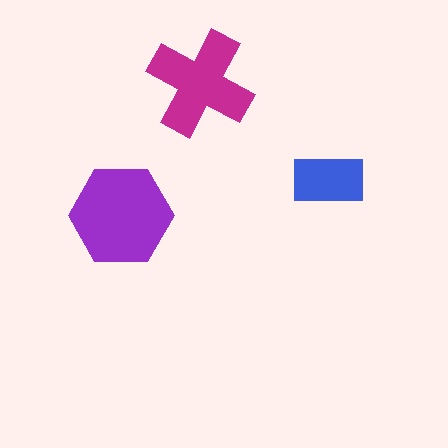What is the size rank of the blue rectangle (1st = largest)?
3rd.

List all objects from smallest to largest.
The blue rectangle, the magenta cross, the purple hexagon.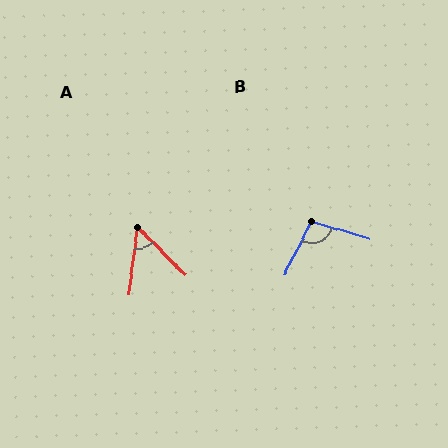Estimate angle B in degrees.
Approximately 101 degrees.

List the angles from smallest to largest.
A (52°), B (101°).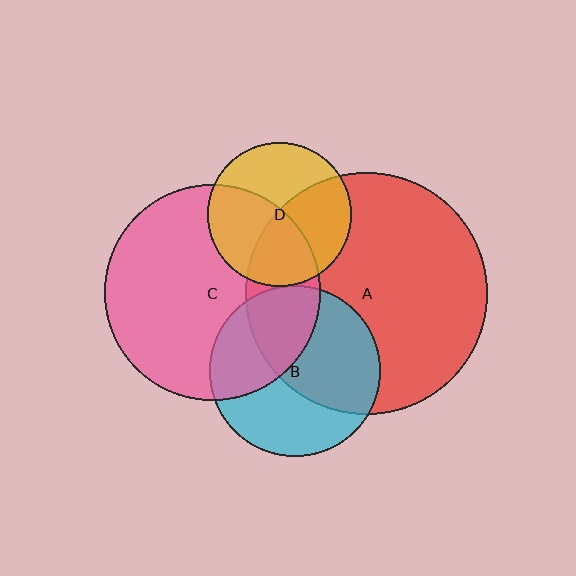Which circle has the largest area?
Circle A (red).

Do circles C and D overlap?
Yes.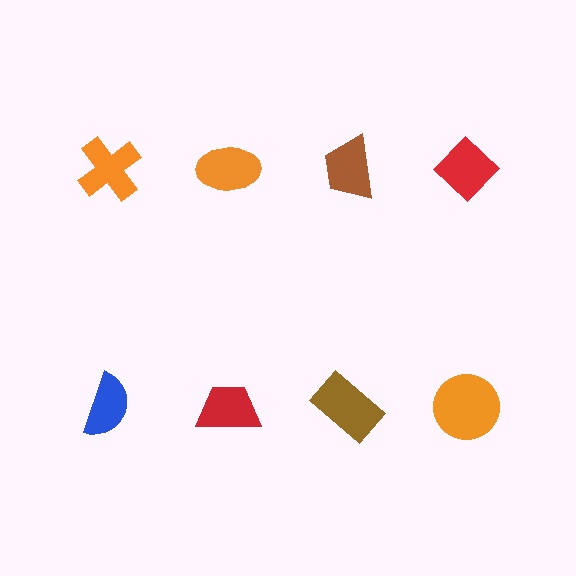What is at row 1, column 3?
A brown trapezoid.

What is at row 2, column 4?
An orange circle.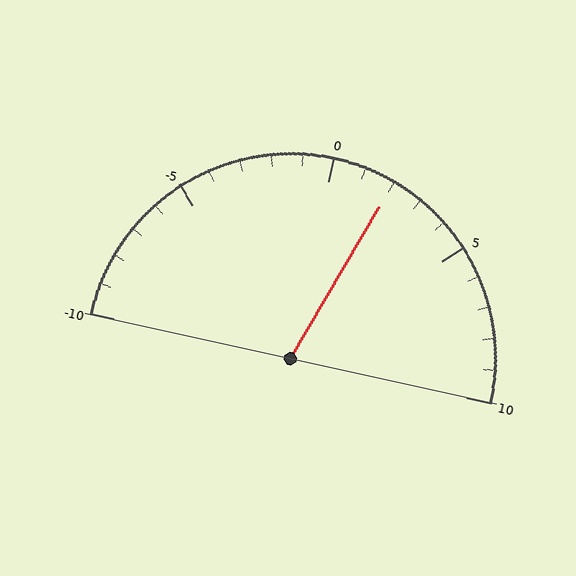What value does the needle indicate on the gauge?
The needle indicates approximately 2.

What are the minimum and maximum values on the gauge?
The gauge ranges from -10 to 10.